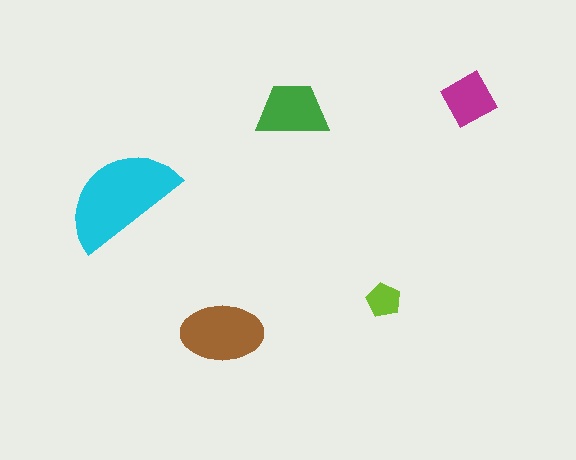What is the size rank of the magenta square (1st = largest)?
4th.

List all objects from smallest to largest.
The lime pentagon, the magenta square, the green trapezoid, the brown ellipse, the cyan semicircle.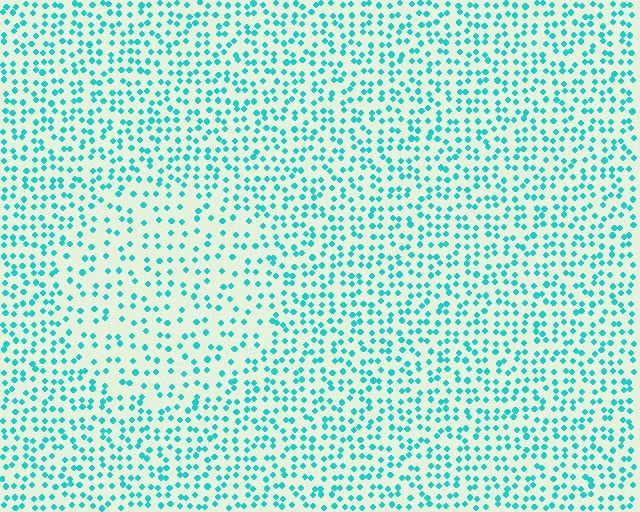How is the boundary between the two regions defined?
The boundary is defined by a change in element density (approximately 1.7x ratio). All elements are the same color, size, and shape.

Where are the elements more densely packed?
The elements are more densely packed outside the circle boundary.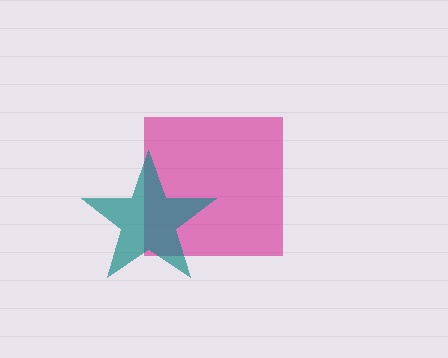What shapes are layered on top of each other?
The layered shapes are: a magenta square, a teal star.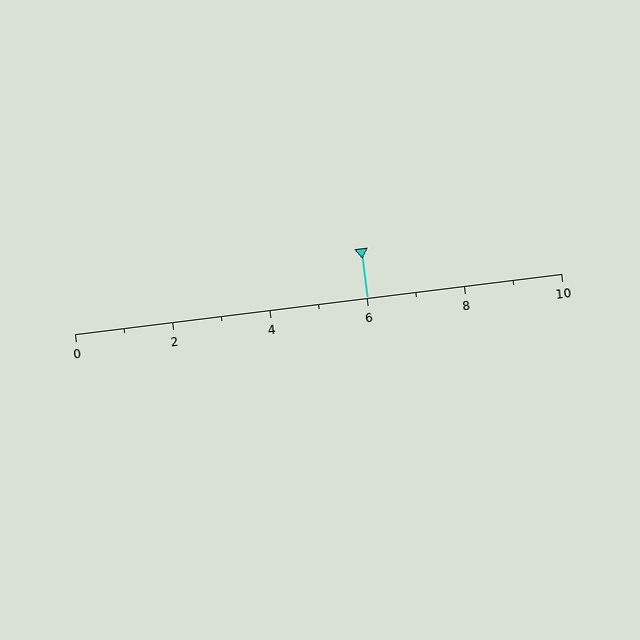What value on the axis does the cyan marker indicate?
The marker indicates approximately 6.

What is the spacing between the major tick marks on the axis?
The major ticks are spaced 2 apart.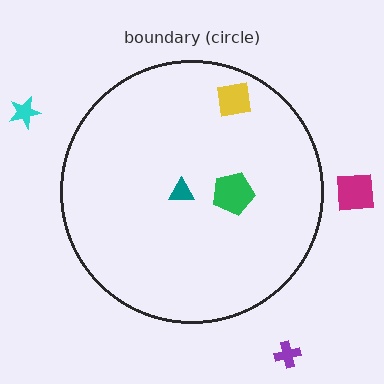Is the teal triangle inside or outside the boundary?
Inside.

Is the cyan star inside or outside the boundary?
Outside.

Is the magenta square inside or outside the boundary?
Outside.